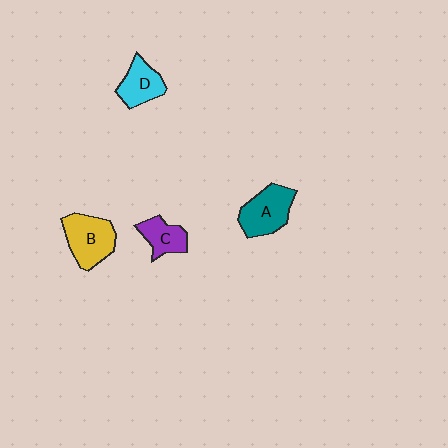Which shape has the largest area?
Shape B (yellow).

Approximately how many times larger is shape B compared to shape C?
Approximately 1.6 times.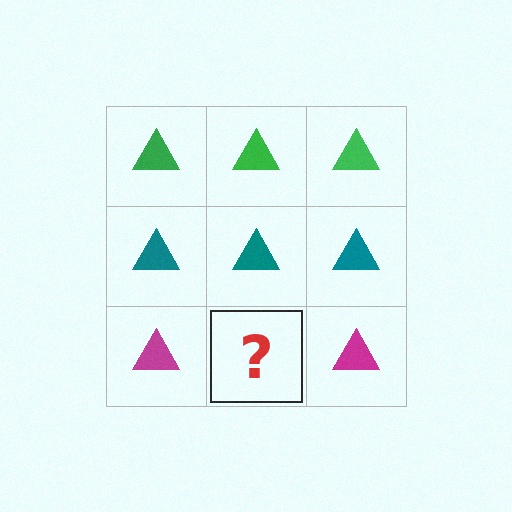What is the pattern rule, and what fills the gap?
The rule is that each row has a consistent color. The gap should be filled with a magenta triangle.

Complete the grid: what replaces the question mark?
The question mark should be replaced with a magenta triangle.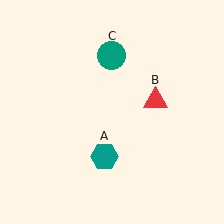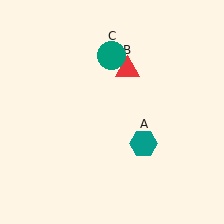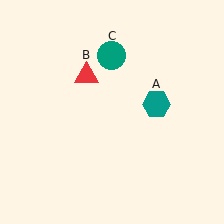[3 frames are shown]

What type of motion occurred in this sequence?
The teal hexagon (object A), red triangle (object B) rotated counterclockwise around the center of the scene.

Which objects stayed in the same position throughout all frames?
Teal circle (object C) remained stationary.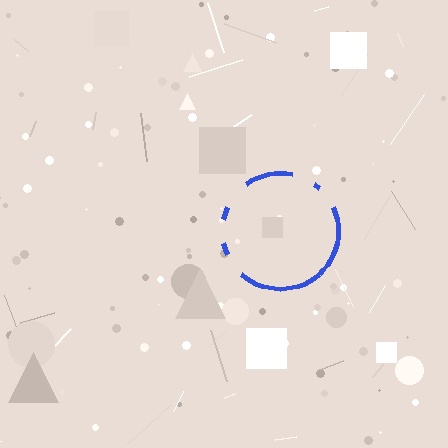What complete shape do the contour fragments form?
The contour fragments form a circle.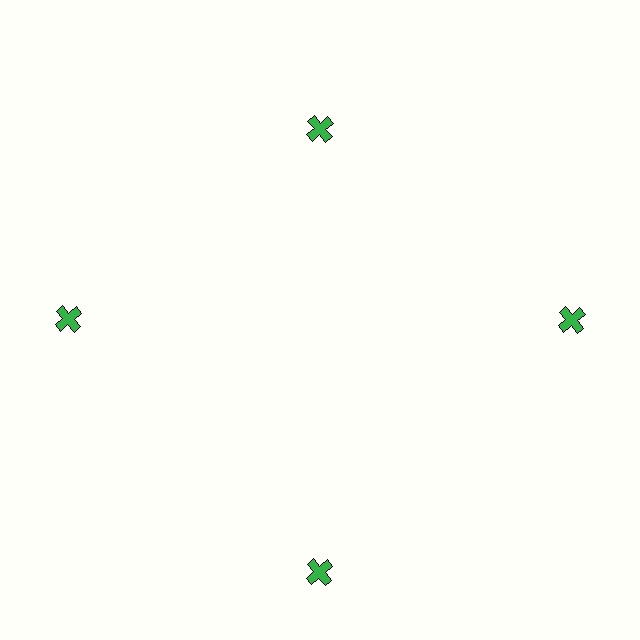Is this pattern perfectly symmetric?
No. The 4 green crosses are arranged in a ring, but one element near the 12 o'clock position is pulled inward toward the center, breaking the 4-fold rotational symmetry.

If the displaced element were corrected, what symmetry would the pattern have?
It would have 4-fold rotational symmetry — the pattern would map onto itself every 90 degrees.